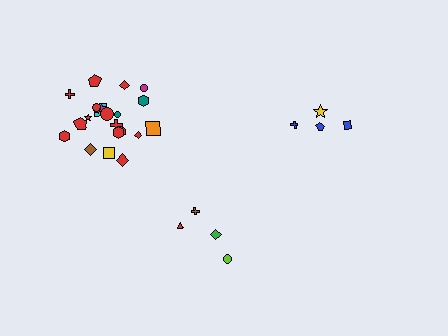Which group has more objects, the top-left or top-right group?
The top-left group.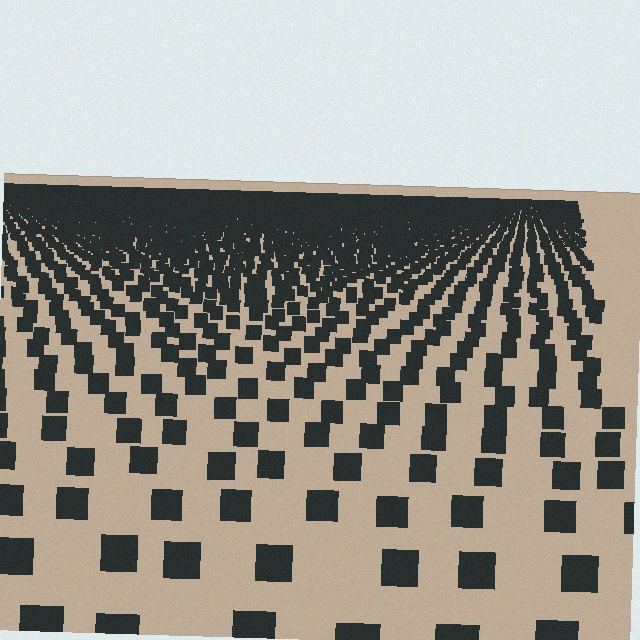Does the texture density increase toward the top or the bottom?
Density increases toward the top.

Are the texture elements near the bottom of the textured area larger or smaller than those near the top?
Larger. Near the bottom, elements are closer to the viewer and appear at a bigger on-screen size.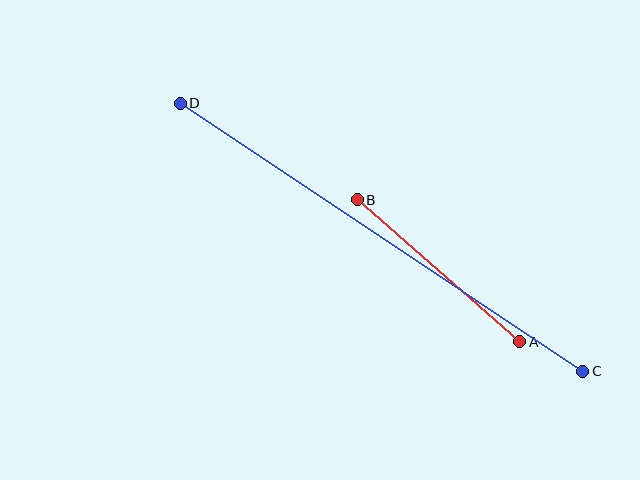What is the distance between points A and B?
The distance is approximately 216 pixels.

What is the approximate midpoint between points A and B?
The midpoint is at approximately (438, 271) pixels.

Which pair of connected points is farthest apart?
Points C and D are farthest apart.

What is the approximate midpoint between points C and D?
The midpoint is at approximately (381, 237) pixels.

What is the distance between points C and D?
The distance is approximately 483 pixels.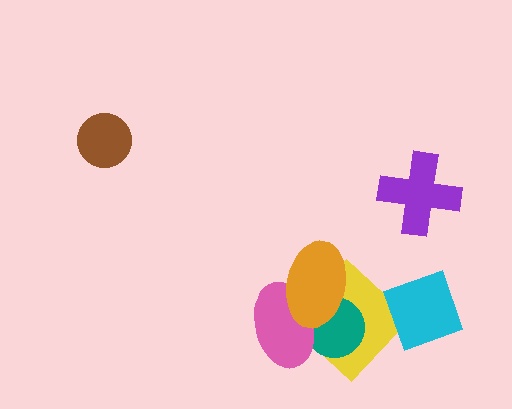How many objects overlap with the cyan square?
0 objects overlap with the cyan square.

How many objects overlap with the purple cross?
0 objects overlap with the purple cross.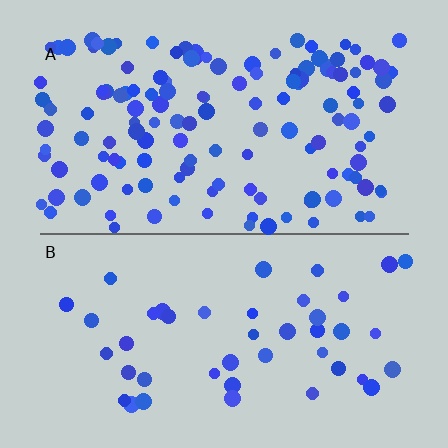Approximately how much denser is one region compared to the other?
Approximately 3.2× — region A over region B.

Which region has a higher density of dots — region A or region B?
A (the top).